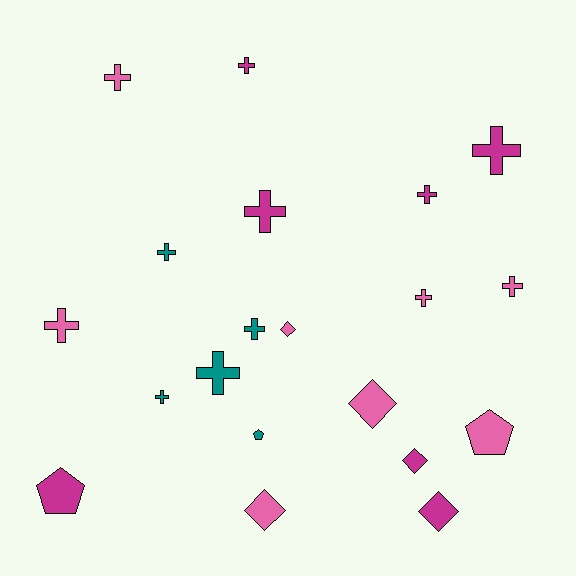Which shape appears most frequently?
Cross, with 12 objects.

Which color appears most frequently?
Pink, with 8 objects.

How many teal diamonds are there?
There are no teal diamonds.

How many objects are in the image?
There are 20 objects.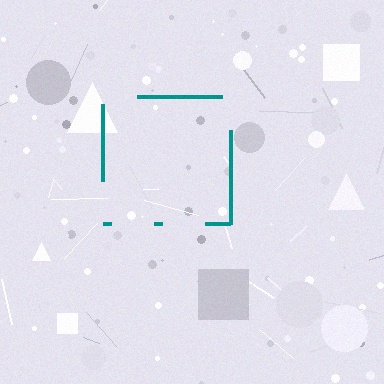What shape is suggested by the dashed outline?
The dashed outline suggests a square.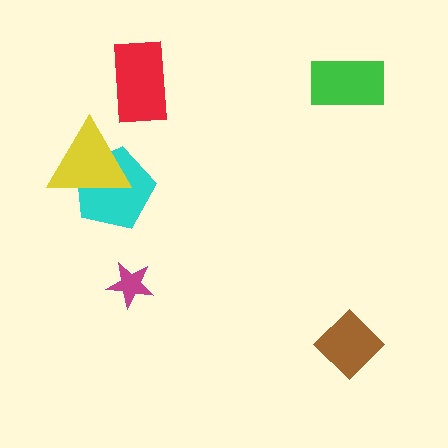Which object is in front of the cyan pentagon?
The yellow triangle is in front of the cyan pentagon.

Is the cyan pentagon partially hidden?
Yes, it is partially covered by another shape.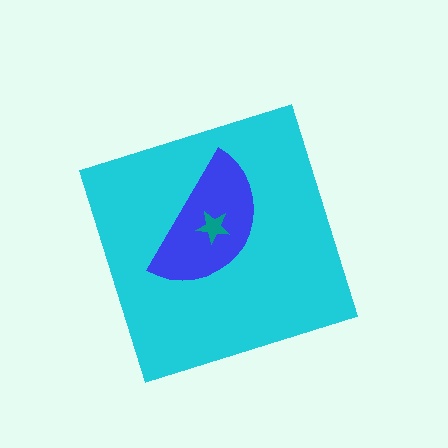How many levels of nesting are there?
3.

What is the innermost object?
The teal star.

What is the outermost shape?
The cyan diamond.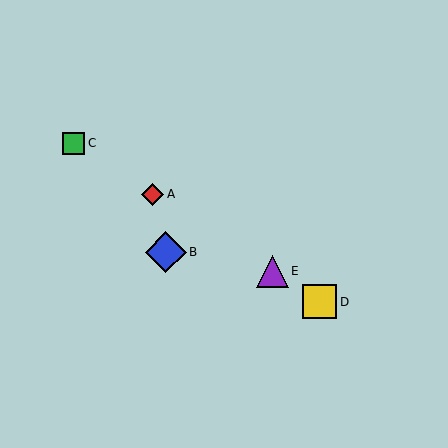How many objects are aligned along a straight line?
4 objects (A, C, D, E) are aligned along a straight line.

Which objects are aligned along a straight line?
Objects A, C, D, E are aligned along a straight line.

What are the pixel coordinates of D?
Object D is at (320, 302).